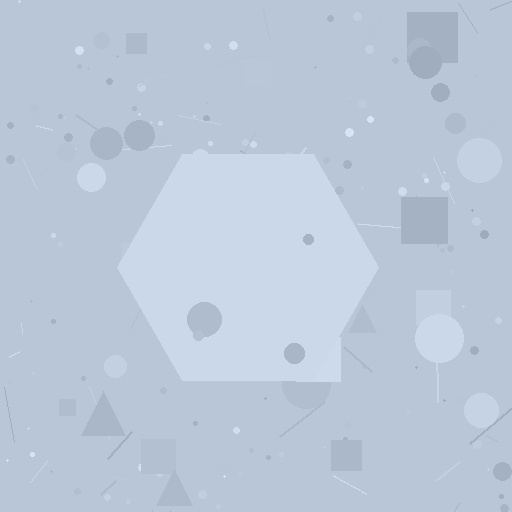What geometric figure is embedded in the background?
A hexagon is embedded in the background.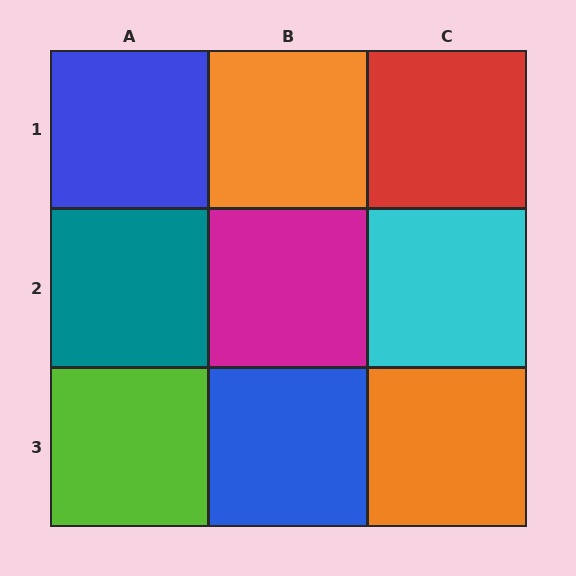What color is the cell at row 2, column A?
Teal.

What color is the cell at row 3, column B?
Blue.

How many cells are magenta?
1 cell is magenta.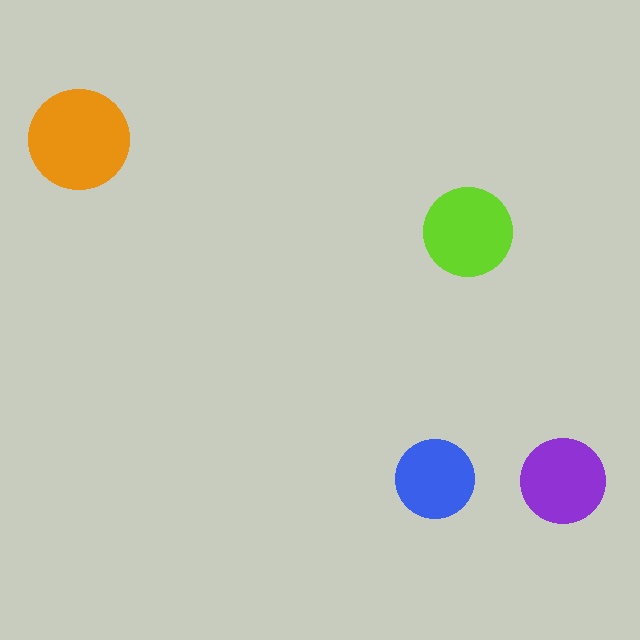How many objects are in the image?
There are 4 objects in the image.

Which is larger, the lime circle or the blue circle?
The lime one.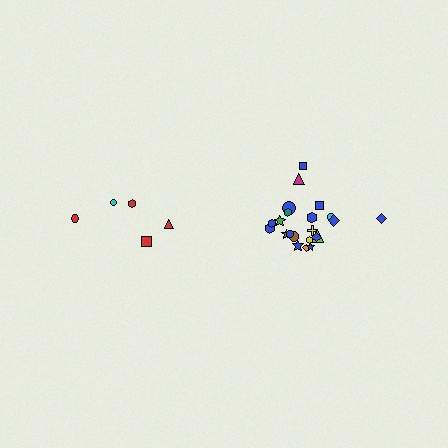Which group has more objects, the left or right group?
The right group.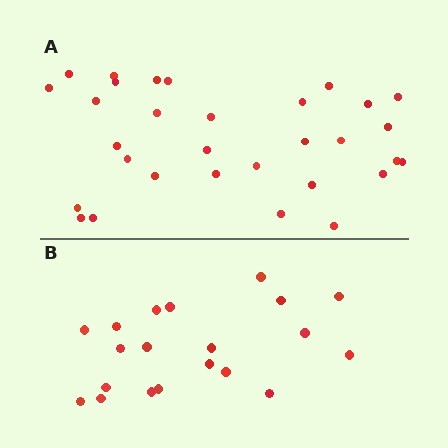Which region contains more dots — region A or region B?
Region A (the top region) has more dots.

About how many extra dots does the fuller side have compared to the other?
Region A has roughly 12 or so more dots than region B.